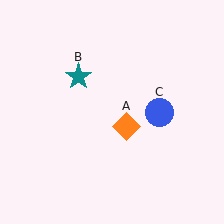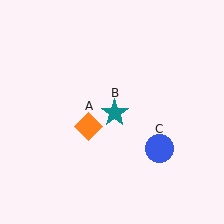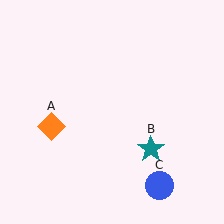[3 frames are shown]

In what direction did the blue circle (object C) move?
The blue circle (object C) moved down.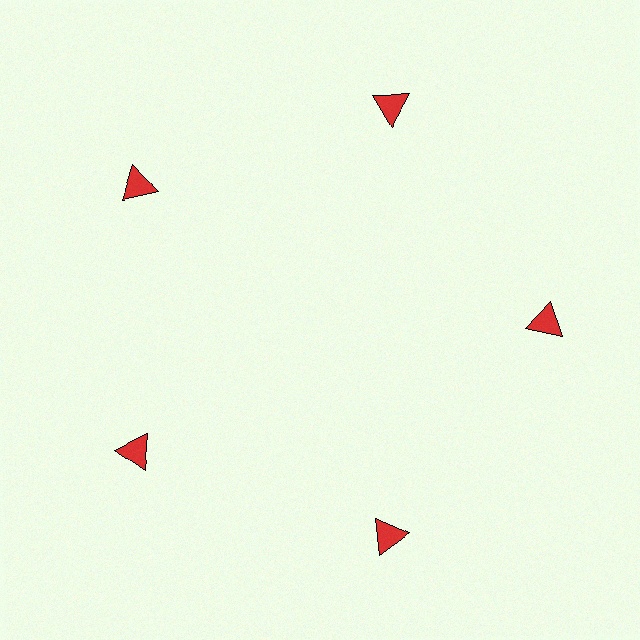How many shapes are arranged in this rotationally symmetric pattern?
There are 5 shapes, arranged in 5 groups of 1.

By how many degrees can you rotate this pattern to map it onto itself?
The pattern maps onto itself every 72 degrees of rotation.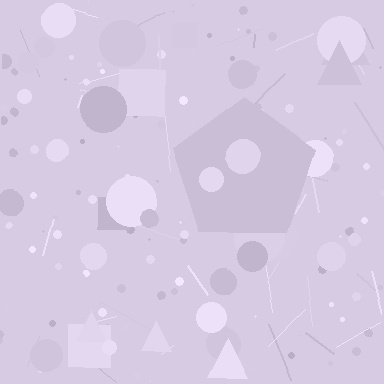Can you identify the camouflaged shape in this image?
The camouflaged shape is a pentagon.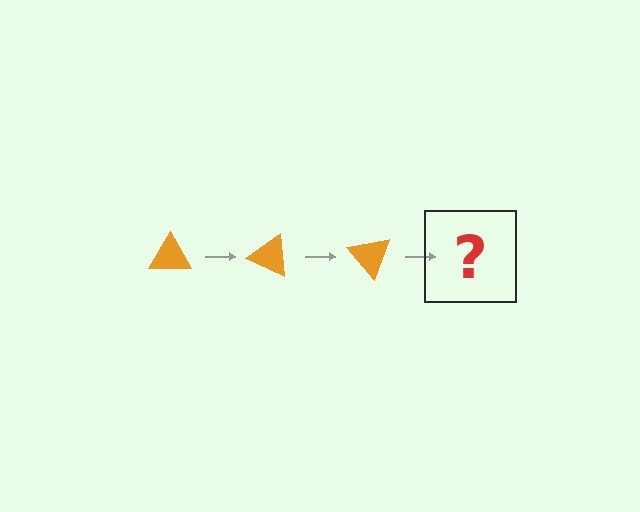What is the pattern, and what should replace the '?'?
The pattern is that the triangle rotates 25 degrees each step. The '?' should be an orange triangle rotated 75 degrees.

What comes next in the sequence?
The next element should be an orange triangle rotated 75 degrees.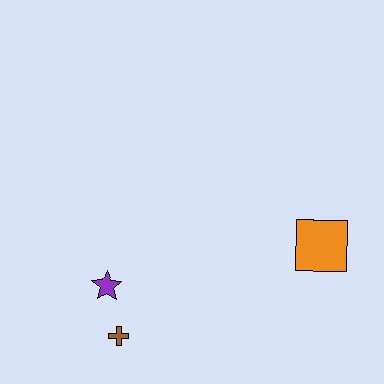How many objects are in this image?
There are 3 objects.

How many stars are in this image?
There is 1 star.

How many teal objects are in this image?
There are no teal objects.